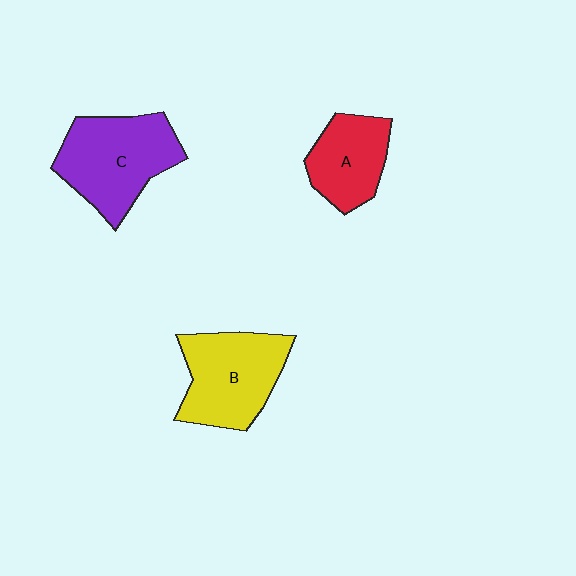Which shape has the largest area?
Shape C (purple).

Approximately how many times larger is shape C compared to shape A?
Approximately 1.5 times.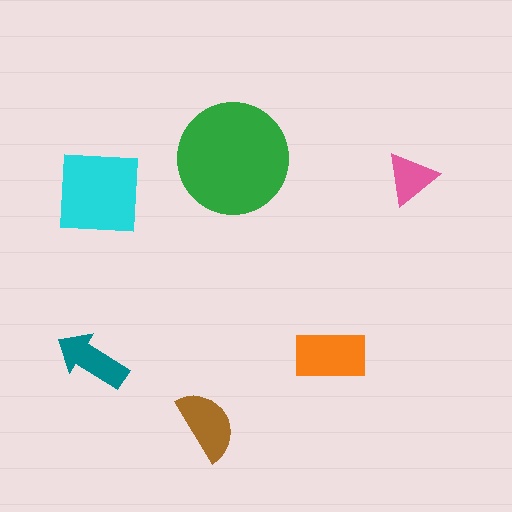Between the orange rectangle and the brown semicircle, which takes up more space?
The orange rectangle.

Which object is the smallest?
The pink triangle.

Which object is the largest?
The green circle.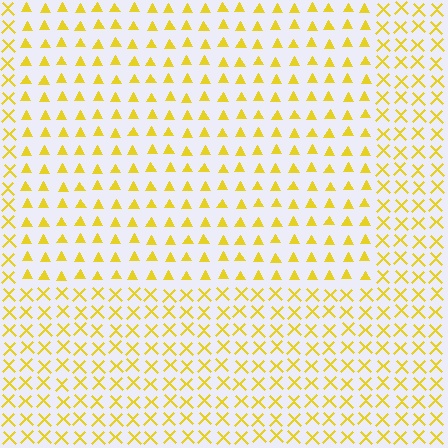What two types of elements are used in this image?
The image uses triangles inside the rectangle region and X marks outside it.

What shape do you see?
I see a rectangle.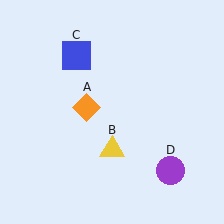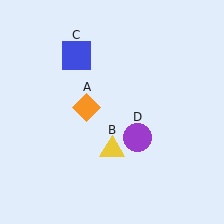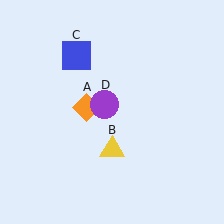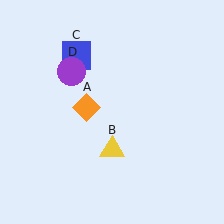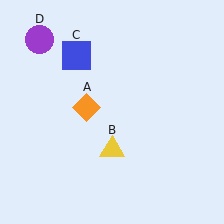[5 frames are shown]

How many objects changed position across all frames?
1 object changed position: purple circle (object D).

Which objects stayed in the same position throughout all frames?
Orange diamond (object A) and yellow triangle (object B) and blue square (object C) remained stationary.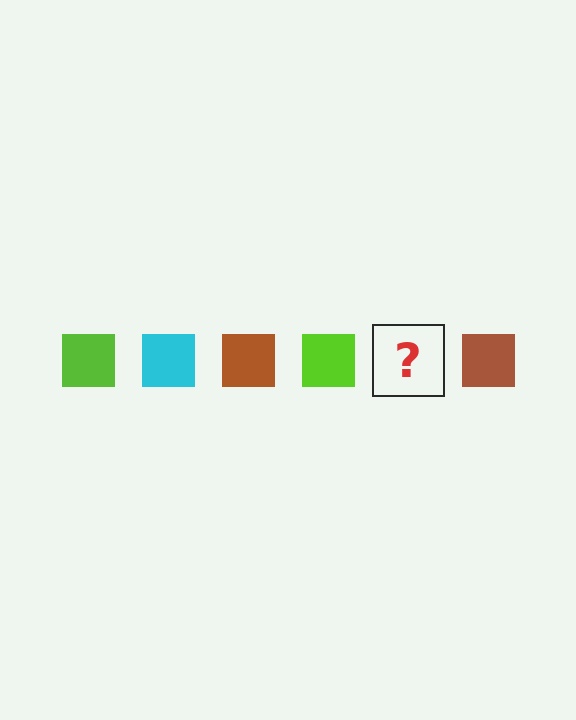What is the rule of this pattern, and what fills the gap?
The rule is that the pattern cycles through lime, cyan, brown squares. The gap should be filled with a cyan square.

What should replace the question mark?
The question mark should be replaced with a cyan square.